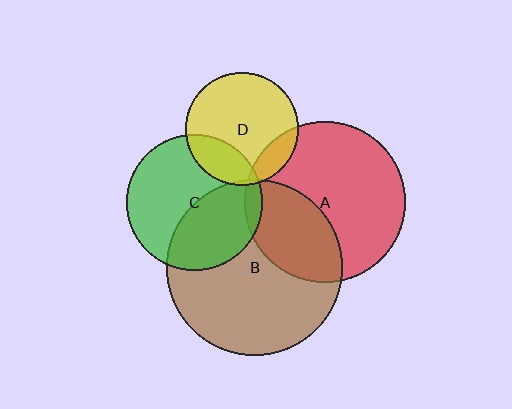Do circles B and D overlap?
Yes.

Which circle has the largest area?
Circle B (brown).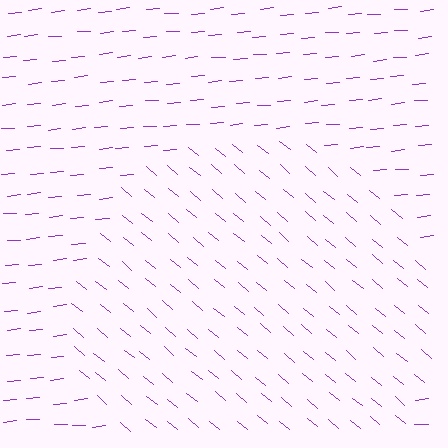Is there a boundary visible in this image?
Yes, there is a texture boundary formed by a change in line orientation.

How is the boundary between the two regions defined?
The boundary is defined purely by a change in line orientation (approximately 45 degrees difference). All lines are the same color and thickness.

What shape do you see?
I see a circle.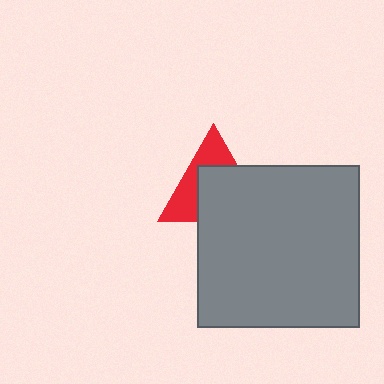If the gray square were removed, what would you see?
You would see the complete red triangle.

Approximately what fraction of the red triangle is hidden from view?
Roughly 57% of the red triangle is hidden behind the gray square.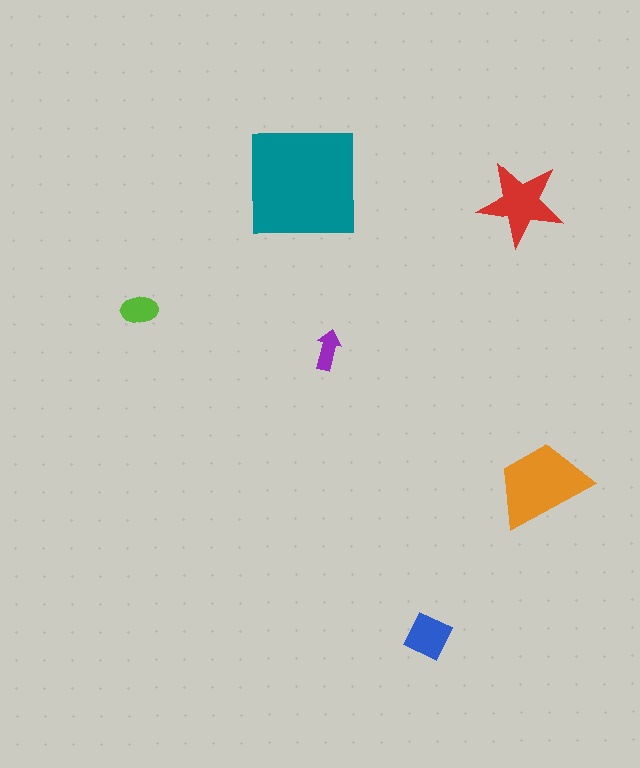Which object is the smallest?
The purple arrow.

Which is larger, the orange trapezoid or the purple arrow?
The orange trapezoid.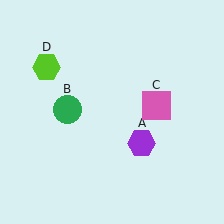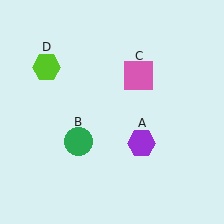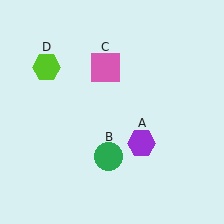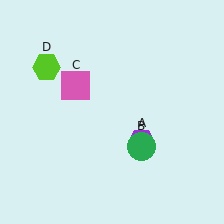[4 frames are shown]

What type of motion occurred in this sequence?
The green circle (object B), pink square (object C) rotated counterclockwise around the center of the scene.